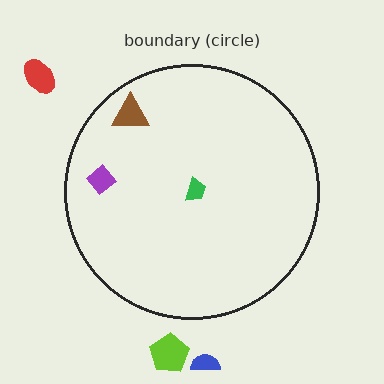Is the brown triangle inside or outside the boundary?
Inside.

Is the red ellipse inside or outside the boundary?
Outside.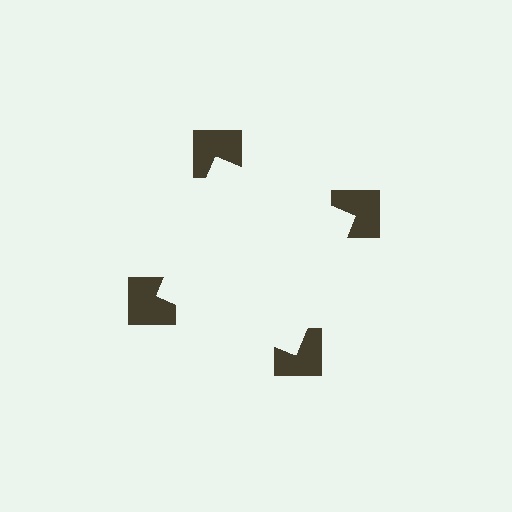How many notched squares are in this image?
There are 4 — one at each vertex of the illusory square.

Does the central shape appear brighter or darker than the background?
It typically appears slightly brighter than the background, even though no actual brightness change is drawn.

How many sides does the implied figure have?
4 sides.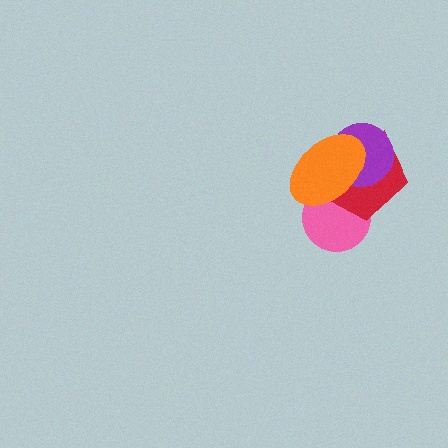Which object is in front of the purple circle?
The orange ellipse is in front of the purple circle.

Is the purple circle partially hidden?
Yes, it is partially covered by another shape.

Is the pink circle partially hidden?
Yes, it is partially covered by another shape.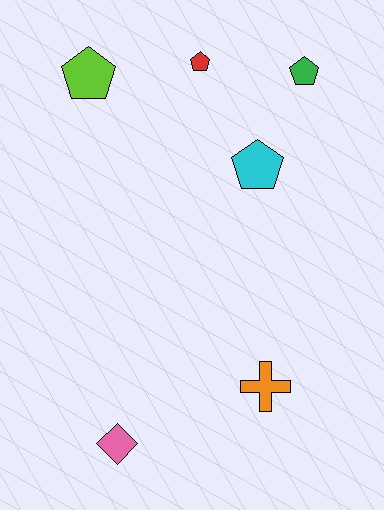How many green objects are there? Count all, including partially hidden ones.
There is 1 green object.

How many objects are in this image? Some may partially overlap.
There are 6 objects.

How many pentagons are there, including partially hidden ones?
There are 4 pentagons.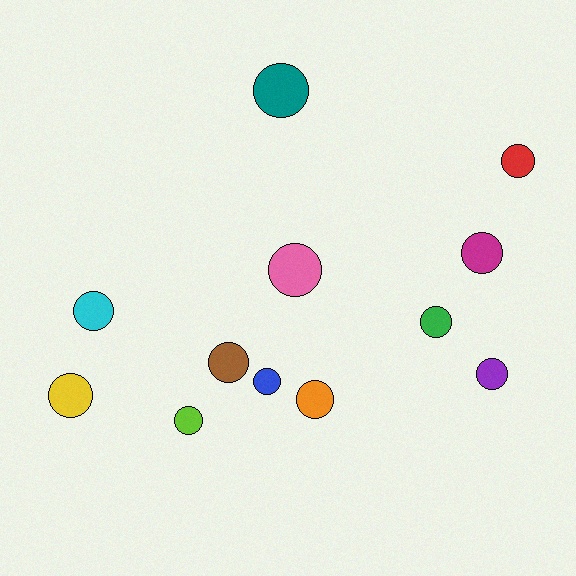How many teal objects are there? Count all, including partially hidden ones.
There is 1 teal object.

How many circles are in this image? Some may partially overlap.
There are 12 circles.